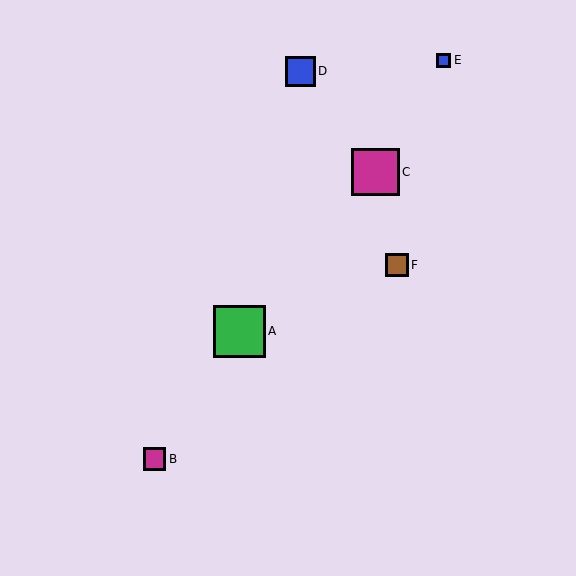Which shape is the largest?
The green square (labeled A) is the largest.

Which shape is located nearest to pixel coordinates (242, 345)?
The green square (labeled A) at (239, 331) is nearest to that location.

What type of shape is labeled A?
Shape A is a green square.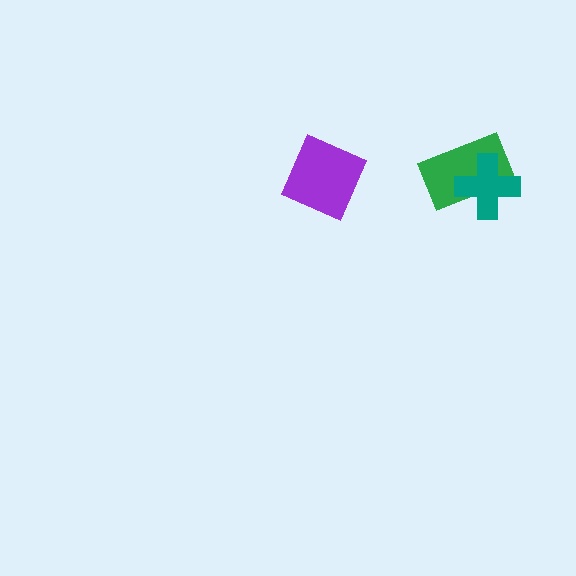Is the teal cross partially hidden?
No, no other shape covers it.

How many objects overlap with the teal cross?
1 object overlaps with the teal cross.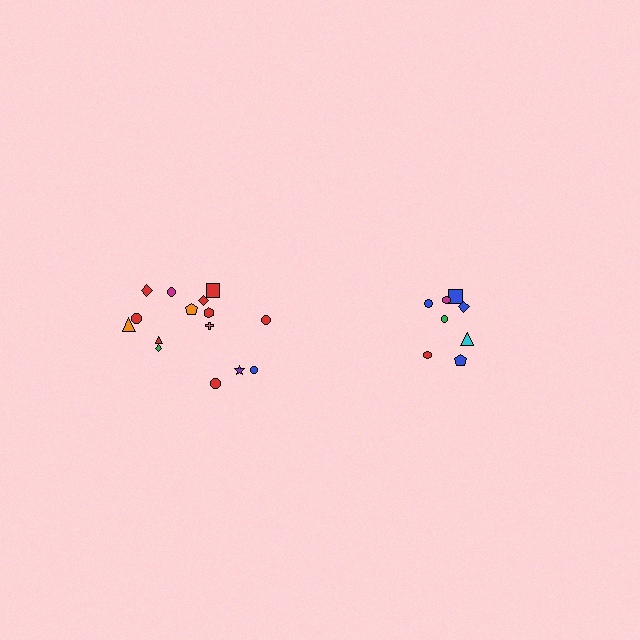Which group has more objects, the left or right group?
The left group.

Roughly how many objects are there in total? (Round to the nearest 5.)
Roughly 25 objects in total.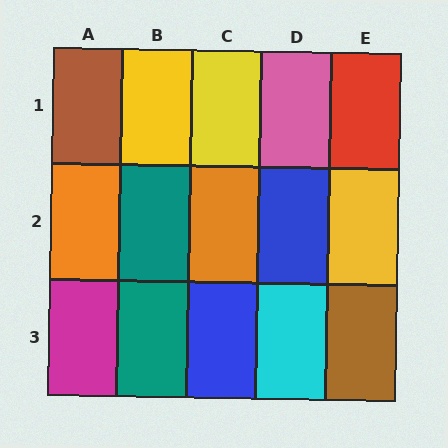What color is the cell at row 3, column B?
Teal.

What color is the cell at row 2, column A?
Orange.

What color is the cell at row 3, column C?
Blue.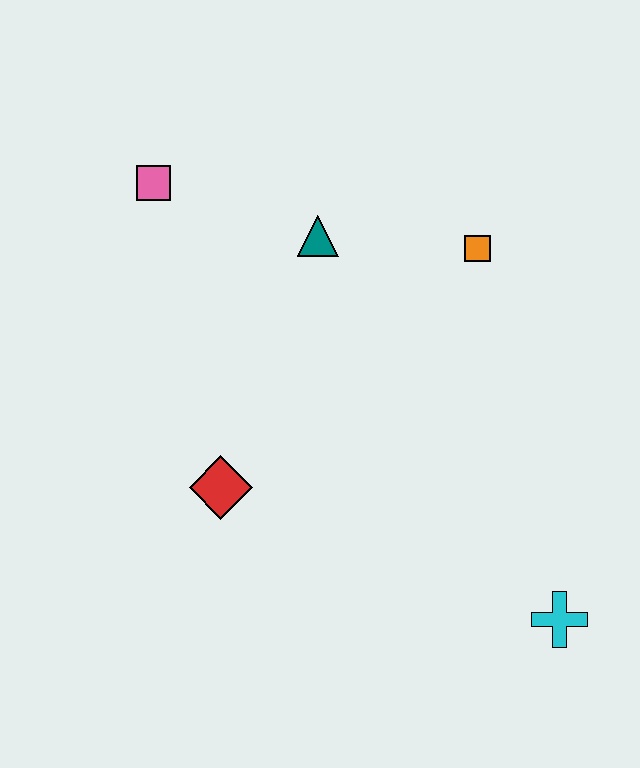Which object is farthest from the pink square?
The cyan cross is farthest from the pink square.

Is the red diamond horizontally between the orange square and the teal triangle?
No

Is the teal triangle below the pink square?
Yes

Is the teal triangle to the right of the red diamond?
Yes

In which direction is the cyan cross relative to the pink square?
The cyan cross is below the pink square.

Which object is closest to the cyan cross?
The red diamond is closest to the cyan cross.